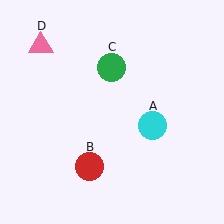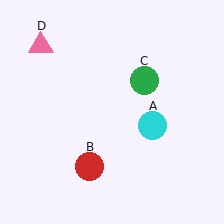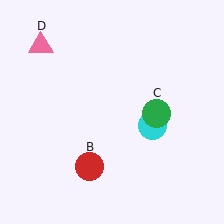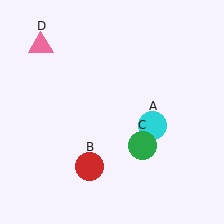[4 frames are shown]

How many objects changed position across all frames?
1 object changed position: green circle (object C).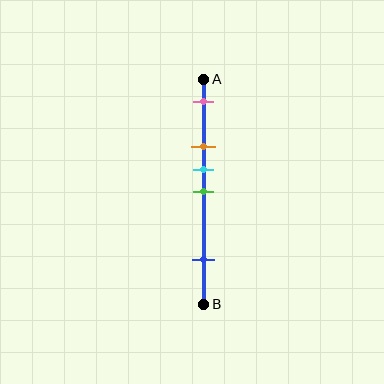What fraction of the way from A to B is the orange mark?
The orange mark is approximately 30% (0.3) of the way from A to B.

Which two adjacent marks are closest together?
The cyan and green marks are the closest adjacent pair.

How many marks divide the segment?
There are 5 marks dividing the segment.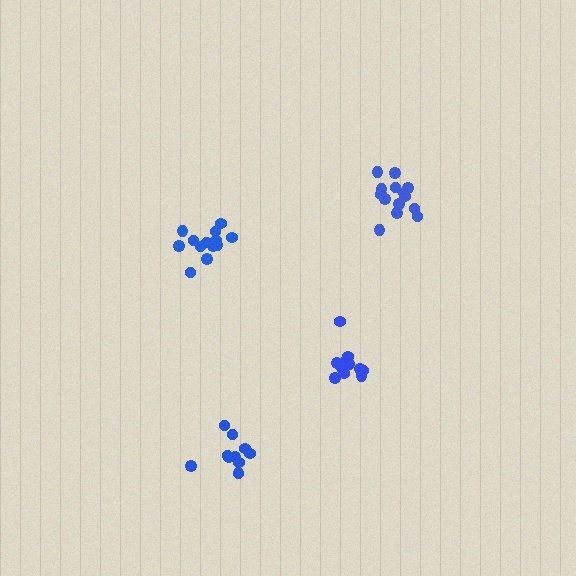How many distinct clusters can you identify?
There are 4 distinct clusters.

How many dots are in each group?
Group 1: 14 dots, Group 2: 13 dots, Group 3: 11 dots, Group 4: 11 dots (49 total).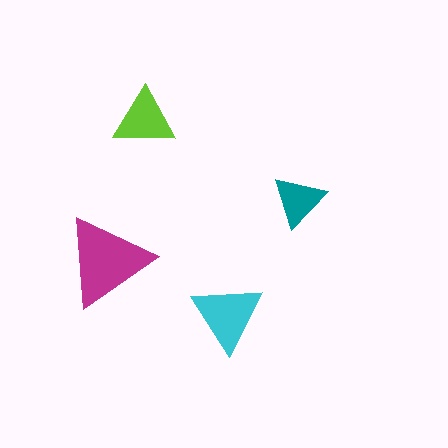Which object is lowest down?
The cyan triangle is bottommost.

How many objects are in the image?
There are 4 objects in the image.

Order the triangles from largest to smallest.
the magenta one, the cyan one, the lime one, the teal one.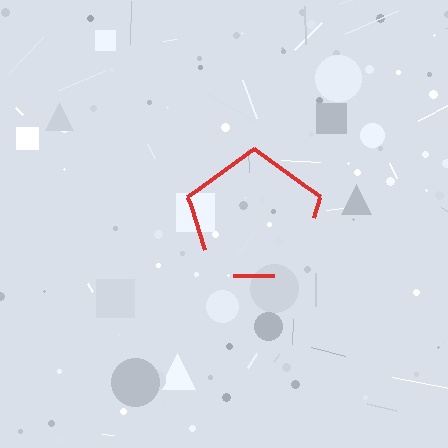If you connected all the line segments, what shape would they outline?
They would outline a pentagon.